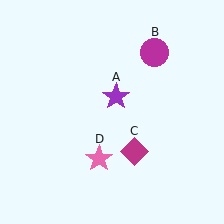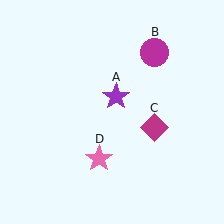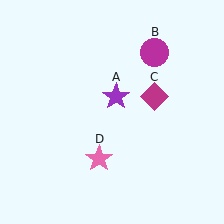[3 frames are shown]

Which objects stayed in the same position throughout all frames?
Purple star (object A) and magenta circle (object B) and pink star (object D) remained stationary.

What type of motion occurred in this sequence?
The magenta diamond (object C) rotated counterclockwise around the center of the scene.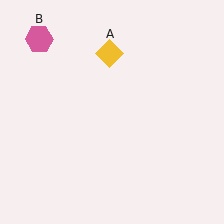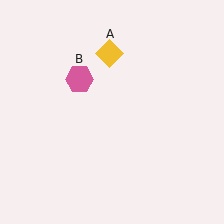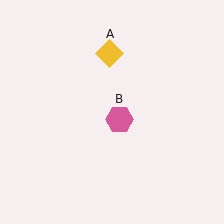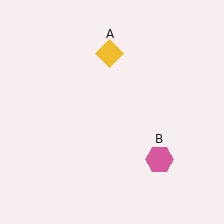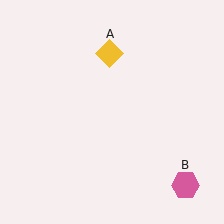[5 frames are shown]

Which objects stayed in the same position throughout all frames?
Yellow diamond (object A) remained stationary.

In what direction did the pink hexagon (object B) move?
The pink hexagon (object B) moved down and to the right.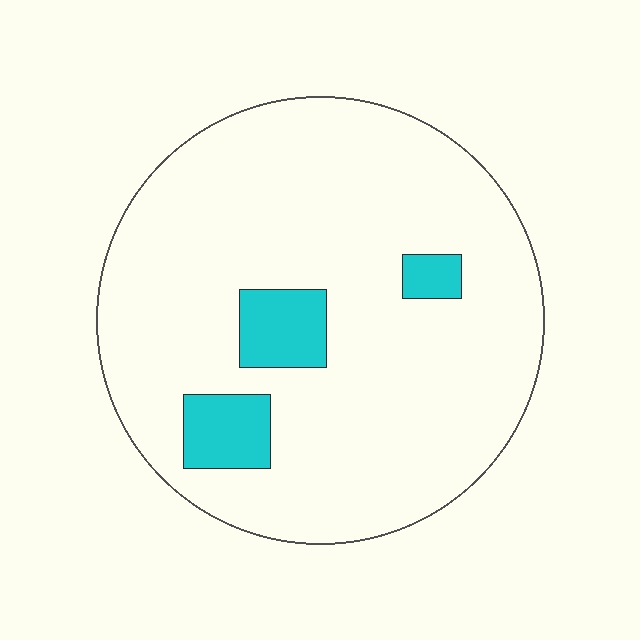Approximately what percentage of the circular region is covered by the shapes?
Approximately 10%.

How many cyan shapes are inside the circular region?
3.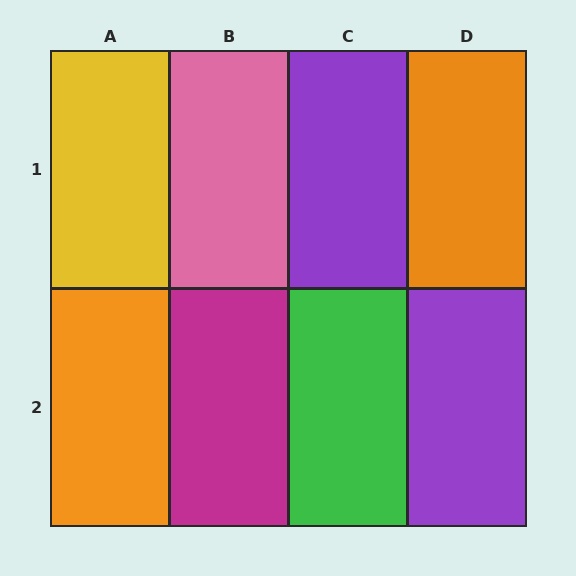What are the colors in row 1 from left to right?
Yellow, pink, purple, orange.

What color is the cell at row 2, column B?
Magenta.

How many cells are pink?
1 cell is pink.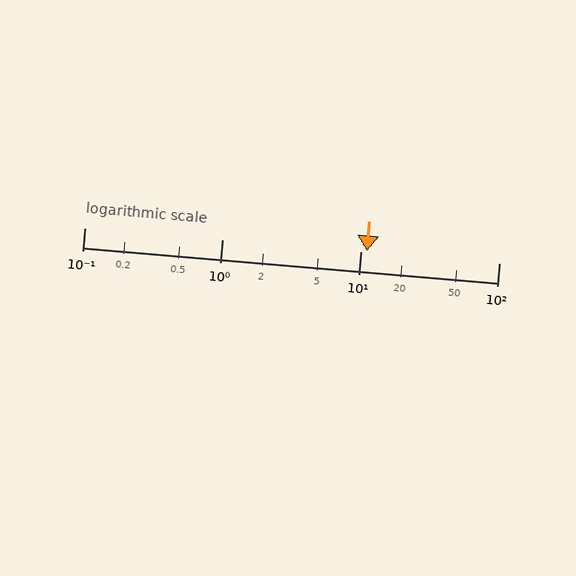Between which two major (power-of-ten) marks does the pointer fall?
The pointer is between 10 and 100.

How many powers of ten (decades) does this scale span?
The scale spans 3 decades, from 0.1 to 100.